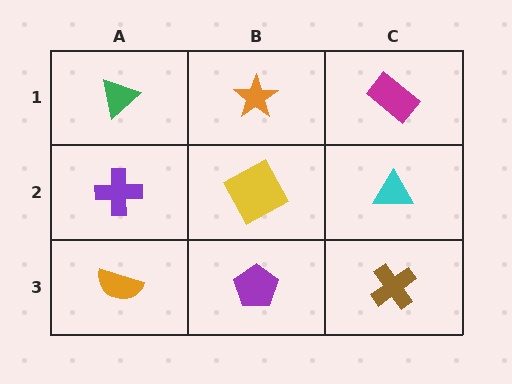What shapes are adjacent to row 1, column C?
A cyan triangle (row 2, column C), an orange star (row 1, column B).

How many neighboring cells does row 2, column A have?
3.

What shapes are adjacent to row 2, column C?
A magenta rectangle (row 1, column C), a brown cross (row 3, column C), a yellow square (row 2, column B).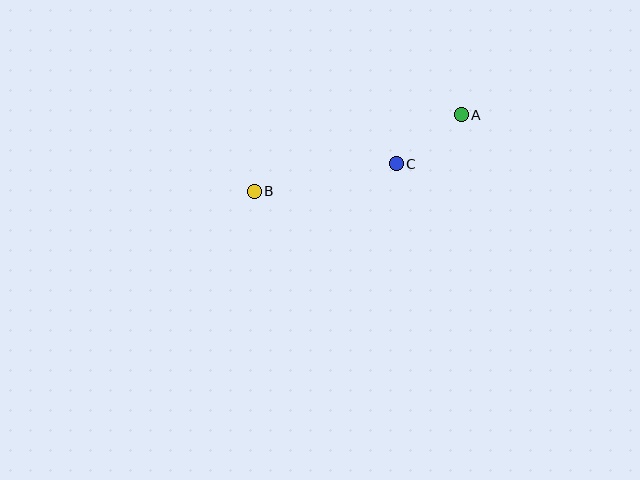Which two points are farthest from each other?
Points A and B are farthest from each other.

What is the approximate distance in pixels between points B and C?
The distance between B and C is approximately 145 pixels.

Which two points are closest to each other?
Points A and C are closest to each other.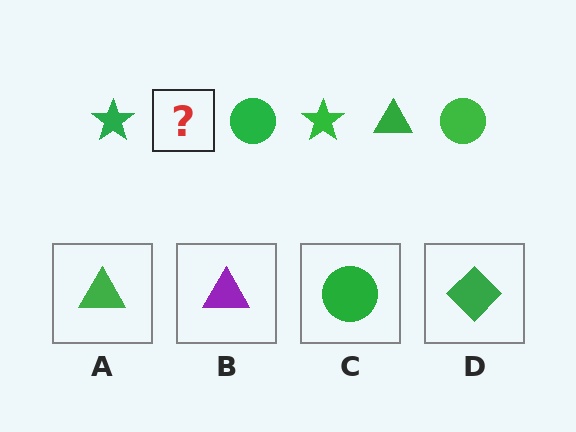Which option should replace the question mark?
Option A.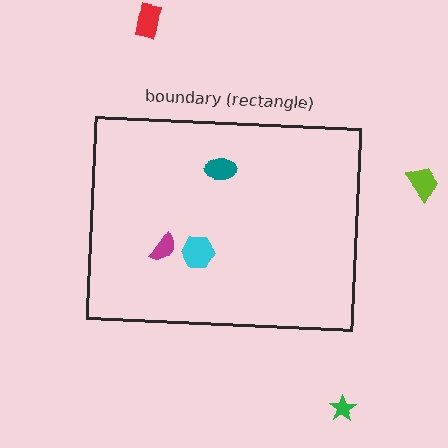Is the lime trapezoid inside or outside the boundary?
Outside.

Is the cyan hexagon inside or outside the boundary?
Inside.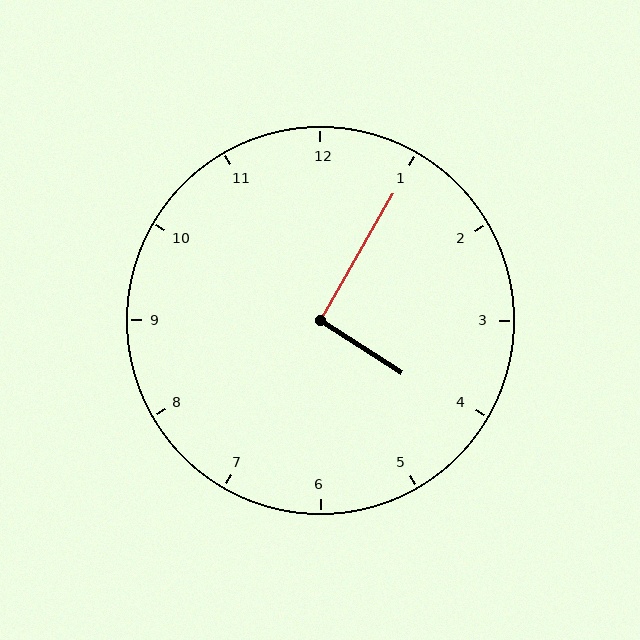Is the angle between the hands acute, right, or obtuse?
It is right.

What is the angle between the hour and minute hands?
Approximately 92 degrees.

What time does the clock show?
4:05.